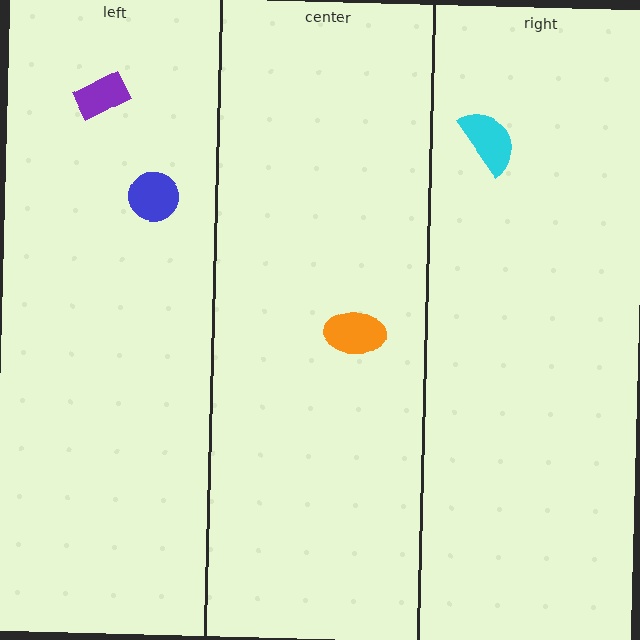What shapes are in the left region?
The blue circle, the purple rectangle.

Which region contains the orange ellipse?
The center region.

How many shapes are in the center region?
1.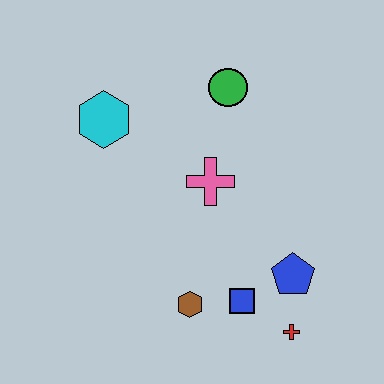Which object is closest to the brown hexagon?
The blue square is closest to the brown hexagon.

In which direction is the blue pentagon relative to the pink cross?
The blue pentagon is below the pink cross.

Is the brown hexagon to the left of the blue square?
Yes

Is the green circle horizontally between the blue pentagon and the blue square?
No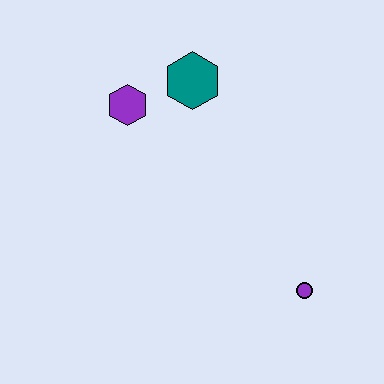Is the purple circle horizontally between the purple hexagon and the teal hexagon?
No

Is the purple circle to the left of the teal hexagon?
No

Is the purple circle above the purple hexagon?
No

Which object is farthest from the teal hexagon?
The purple circle is farthest from the teal hexagon.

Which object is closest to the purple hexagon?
The teal hexagon is closest to the purple hexagon.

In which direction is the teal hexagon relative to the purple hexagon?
The teal hexagon is to the right of the purple hexagon.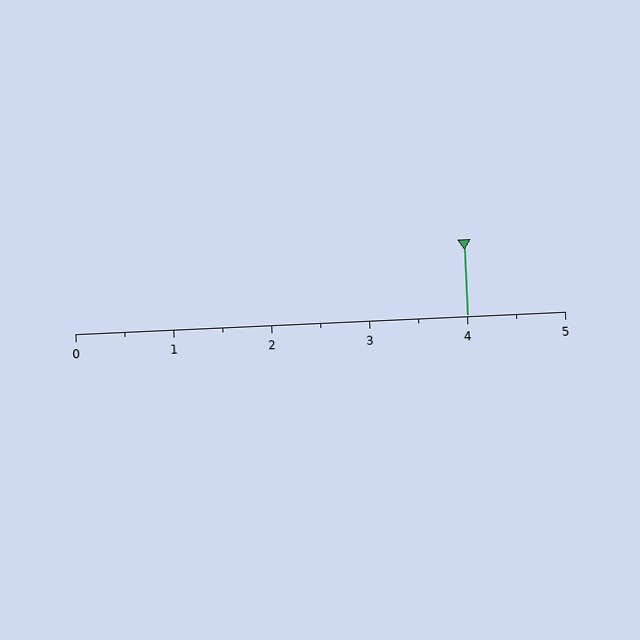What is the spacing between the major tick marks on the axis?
The major ticks are spaced 1 apart.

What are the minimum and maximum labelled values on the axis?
The axis runs from 0 to 5.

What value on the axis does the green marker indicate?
The marker indicates approximately 4.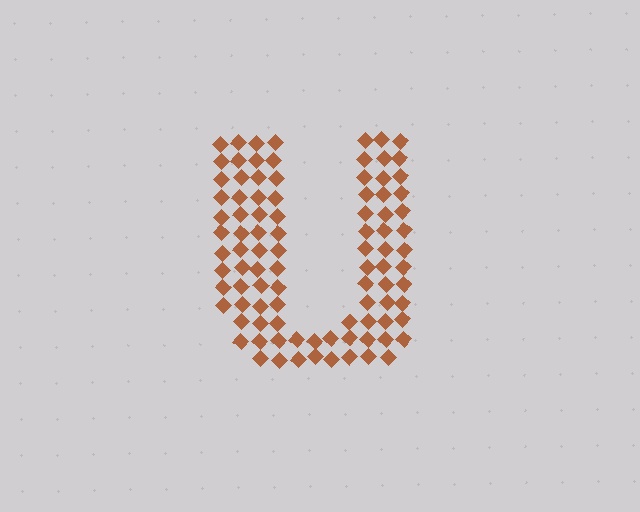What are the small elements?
The small elements are diamonds.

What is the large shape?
The large shape is the letter U.